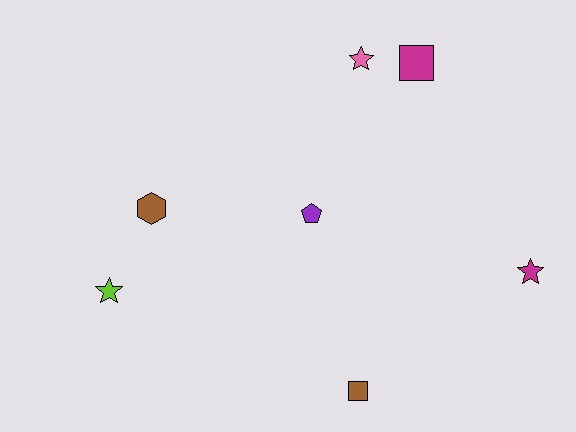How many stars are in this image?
There are 3 stars.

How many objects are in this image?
There are 7 objects.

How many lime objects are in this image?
There is 1 lime object.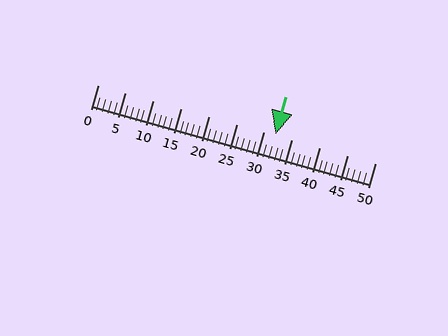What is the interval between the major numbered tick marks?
The major tick marks are spaced 5 units apart.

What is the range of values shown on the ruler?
The ruler shows values from 0 to 50.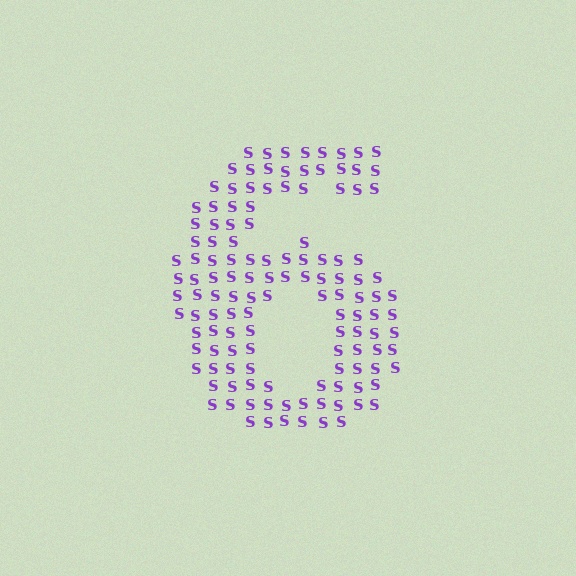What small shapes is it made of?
It is made of small letter S's.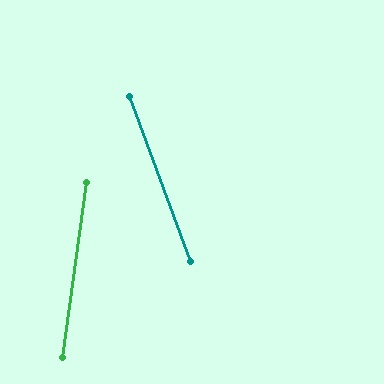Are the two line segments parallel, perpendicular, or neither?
Neither parallel nor perpendicular — they differ by about 28°.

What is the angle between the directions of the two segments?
Approximately 28 degrees.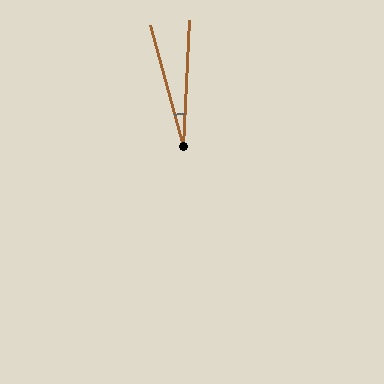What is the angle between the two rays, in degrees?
Approximately 18 degrees.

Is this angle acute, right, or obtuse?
It is acute.